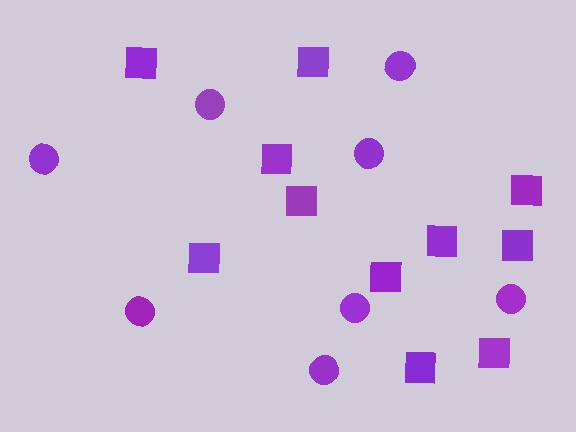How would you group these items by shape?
There are 2 groups: one group of squares (11) and one group of circles (8).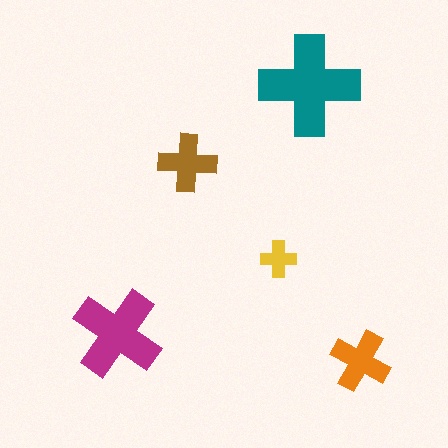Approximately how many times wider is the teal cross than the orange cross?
About 1.5 times wider.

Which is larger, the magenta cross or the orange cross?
The magenta one.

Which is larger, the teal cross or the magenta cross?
The teal one.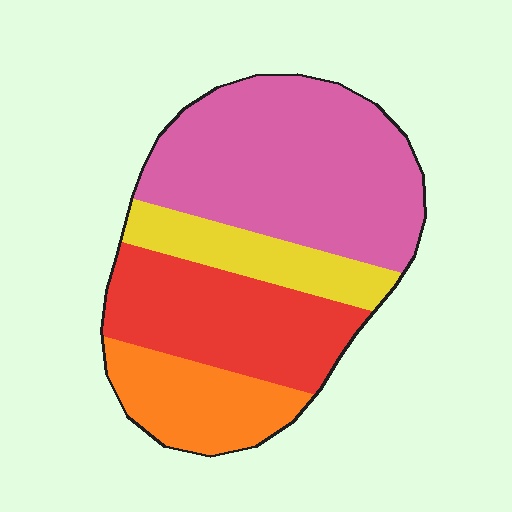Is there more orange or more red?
Red.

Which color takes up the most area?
Pink, at roughly 45%.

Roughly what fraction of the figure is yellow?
Yellow takes up less than a sixth of the figure.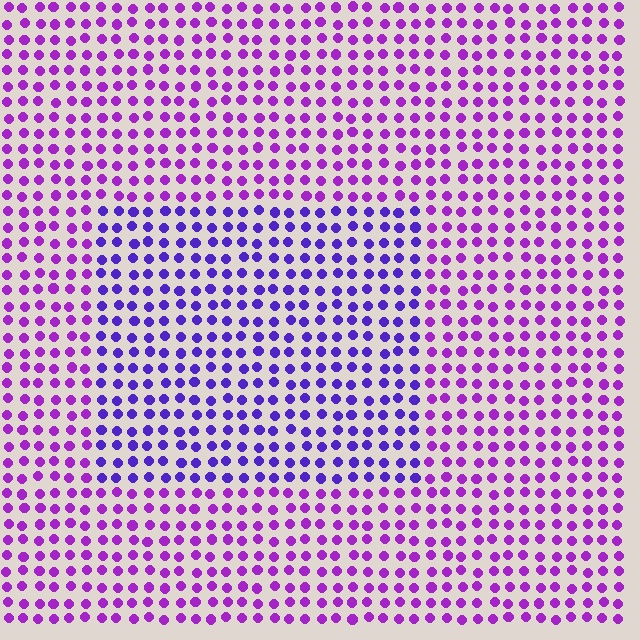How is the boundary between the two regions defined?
The boundary is defined purely by a slight shift in hue (about 31 degrees). Spacing, size, and orientation are identical on both sides.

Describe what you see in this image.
The image is filled with small purple elements in a uniform arrangement. A rectangle-shaped region is visible where the elements are tinted to a slightly different hue, forming a subtle color boundary.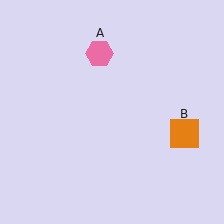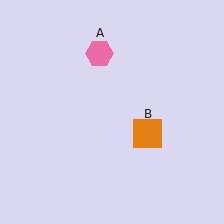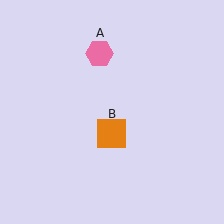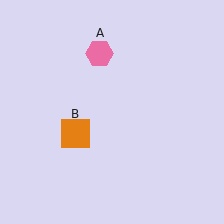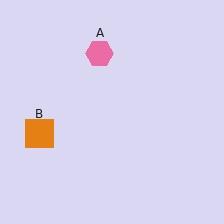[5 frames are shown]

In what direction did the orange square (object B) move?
The orange square (object B) moved left.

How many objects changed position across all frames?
1 object changed position: orange square (object B).